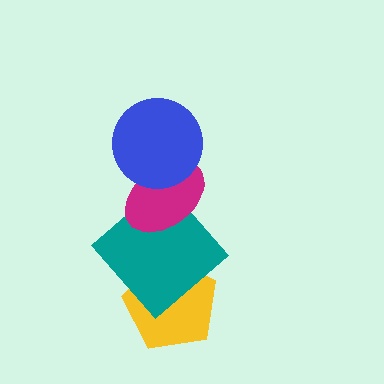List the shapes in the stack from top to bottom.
From top to bottom: the blue circle, the magenta ellipse, the teal diamond, the yellow pentagon.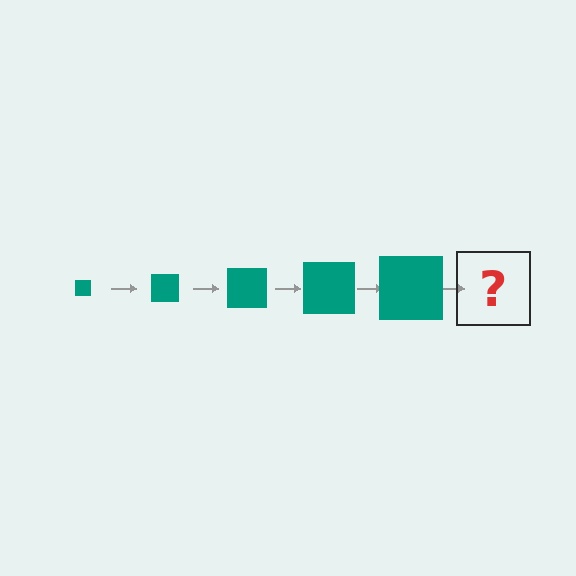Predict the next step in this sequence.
The next step is a teal square, larger than the previous one.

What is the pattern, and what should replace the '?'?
The pattern is that the square gets progressively larger each step. The '?' should be a teal square, larger than the previous one.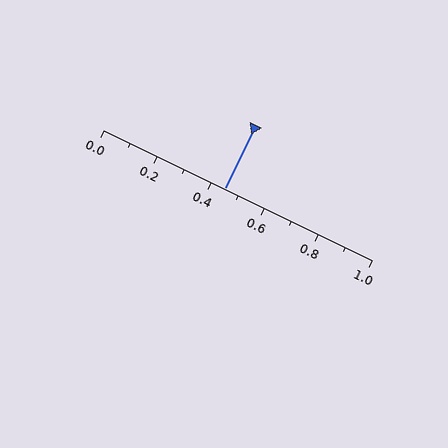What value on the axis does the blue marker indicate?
The marker indicates approximately 0.45.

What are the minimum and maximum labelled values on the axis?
The axis runs from 0.0 to 1.0.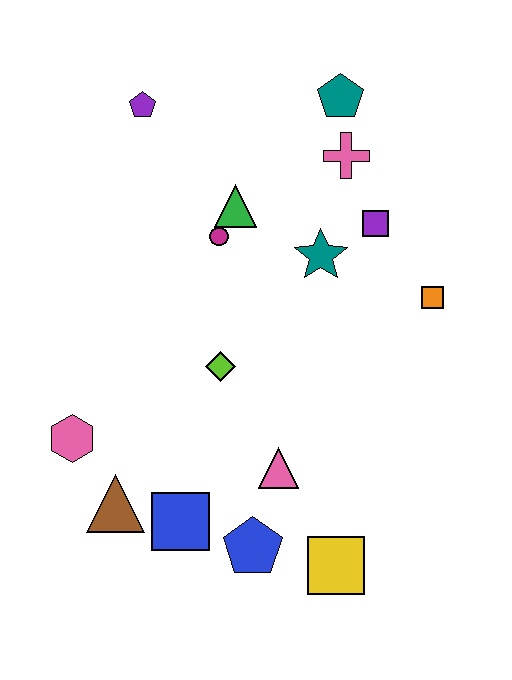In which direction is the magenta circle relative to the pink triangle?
The magenta circle is above the pink triangle.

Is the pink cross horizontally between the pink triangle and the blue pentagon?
No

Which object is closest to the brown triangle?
The blue square is closest to the brown triangle.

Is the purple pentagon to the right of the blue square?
No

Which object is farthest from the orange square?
The pink hexagon is farthest from the orange square.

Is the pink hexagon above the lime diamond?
No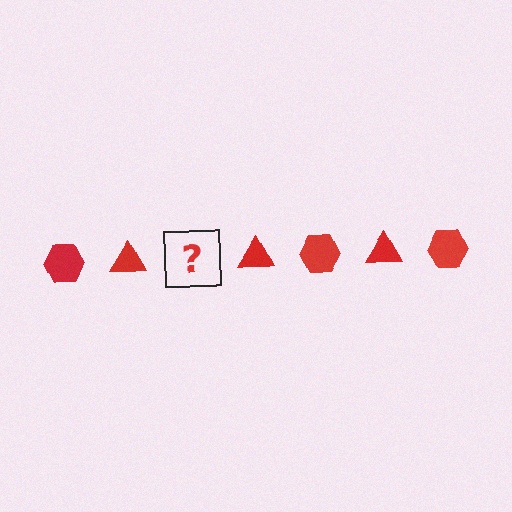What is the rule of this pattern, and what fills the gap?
The rule is that the pattern cycles through hexagon, triangle shapes in red. The gap should be filled with a red hexagon.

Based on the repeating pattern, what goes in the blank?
The blank should be a red hexagon.